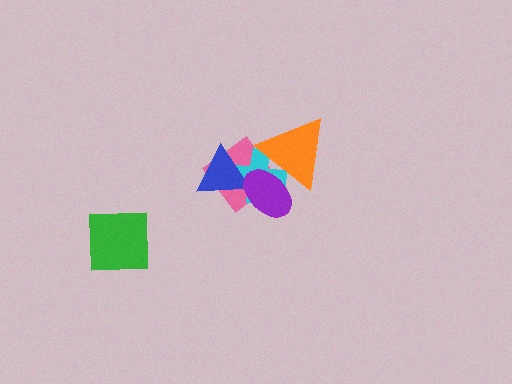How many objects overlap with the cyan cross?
4 objects overlap with the cyan cross.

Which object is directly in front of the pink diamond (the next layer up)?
The cyan cross is directly in front of the pink diamond.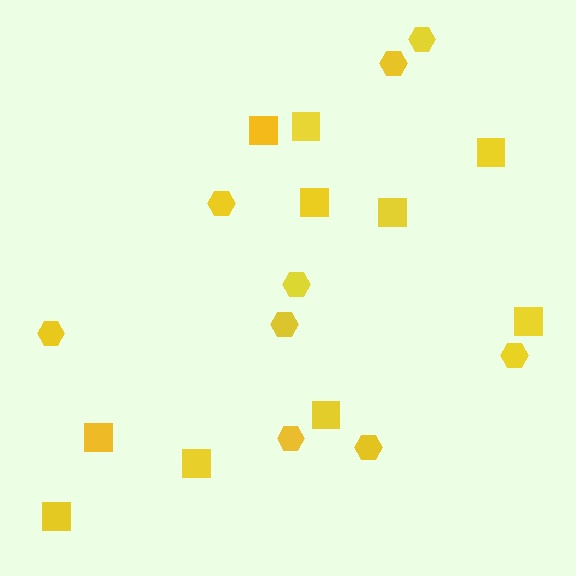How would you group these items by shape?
There are 2 groups: one group of squares (10) and one group of hexagons (9).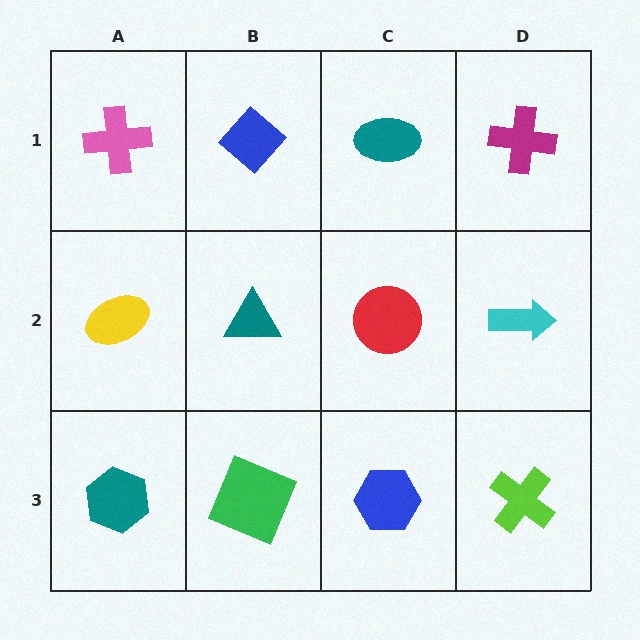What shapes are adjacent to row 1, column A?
A yellow ellipse (row 2, column A), a blue diamond (row 1, column B).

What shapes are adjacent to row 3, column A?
A yellow ellipse (row 2, column A), a green square (row 3, column B).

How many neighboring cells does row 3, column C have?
3.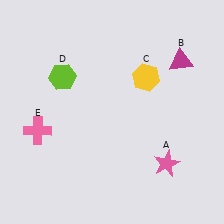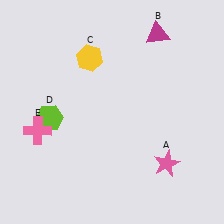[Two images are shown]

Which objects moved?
The objects that moved are: the magenta triangle (B), the yellow hexagon (C), the lime hexagon (D).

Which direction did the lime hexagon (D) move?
The lime hexagon (D) moved down.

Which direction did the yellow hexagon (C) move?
The yellow hexagon (C) moved left.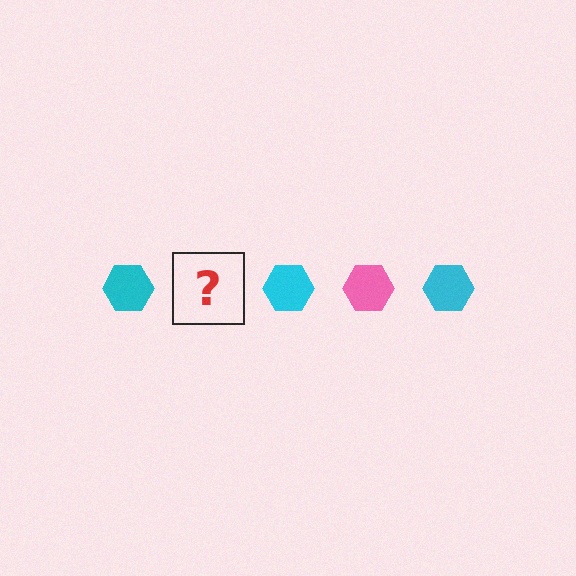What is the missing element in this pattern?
The missing element is a pink hexagon.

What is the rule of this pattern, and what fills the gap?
The rule is that the pattern cycles through cyan, pink hexagons. The gap should be filled with a pink hexagon.